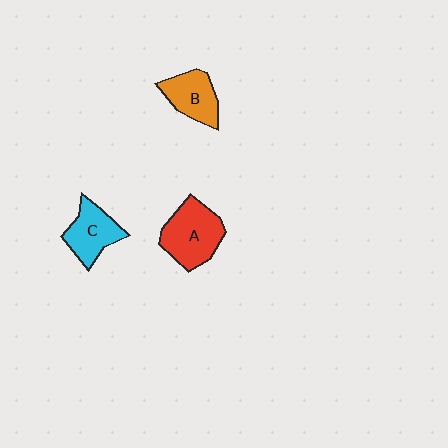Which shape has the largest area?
Shape A (red).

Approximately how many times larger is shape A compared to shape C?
Approximately 1.3 times.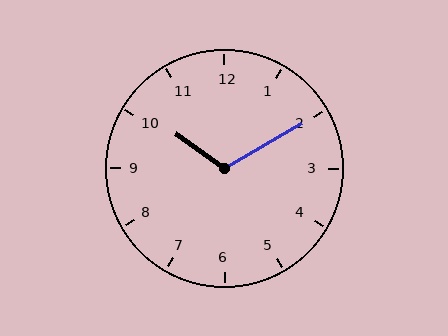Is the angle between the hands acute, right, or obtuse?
It is obtuse.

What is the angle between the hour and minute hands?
Approximately 115 degrees.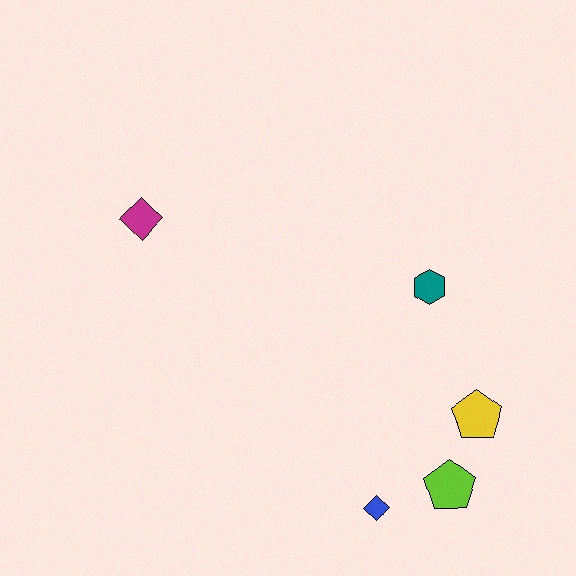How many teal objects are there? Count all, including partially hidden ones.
There is 1 teal object.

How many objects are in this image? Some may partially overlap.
There are 5 objects.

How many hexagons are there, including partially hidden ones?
There is 1 hexagon.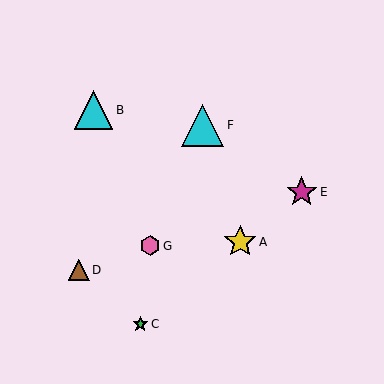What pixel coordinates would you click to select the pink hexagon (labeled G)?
Click at (150, 246) to select the pink hexagon G.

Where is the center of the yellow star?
The center of the yellow star is at (240, 242).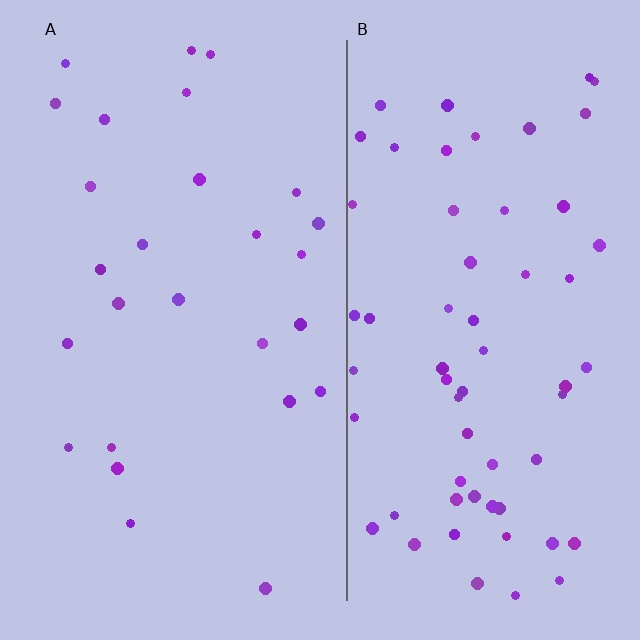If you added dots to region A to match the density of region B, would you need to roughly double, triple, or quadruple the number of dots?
Approximately double.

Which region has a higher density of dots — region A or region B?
B (the right).